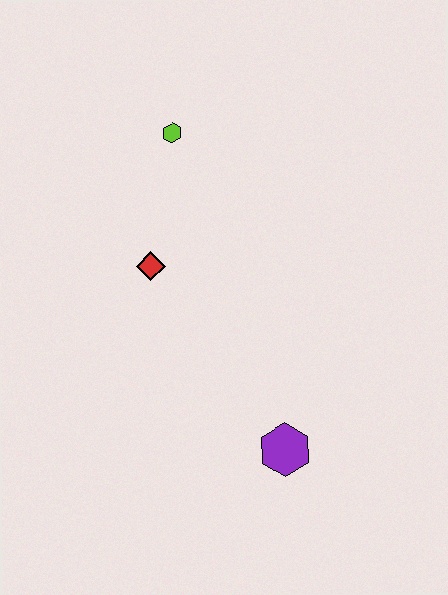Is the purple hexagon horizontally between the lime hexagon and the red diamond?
No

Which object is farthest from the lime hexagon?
The purple hexagon is farthest from the lime hexagon.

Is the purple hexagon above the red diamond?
No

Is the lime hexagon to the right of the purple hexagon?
No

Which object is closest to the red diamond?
The lime hexagon is closest to the red diamond.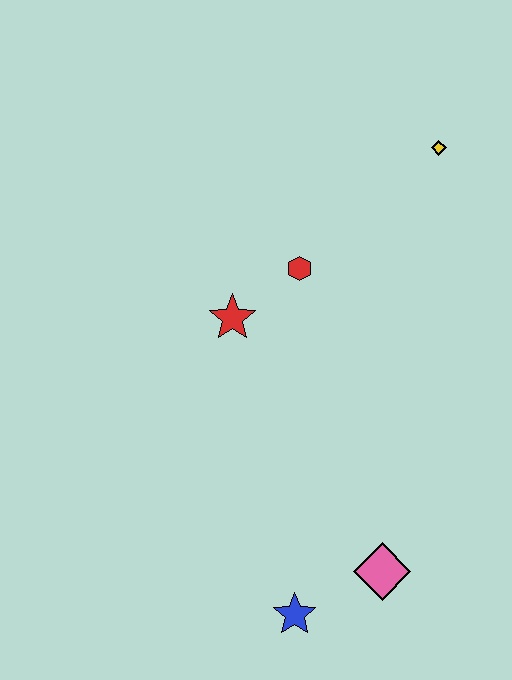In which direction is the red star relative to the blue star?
The red star is above the blue star.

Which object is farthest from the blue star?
The yellow diamond is farthest from the blue star.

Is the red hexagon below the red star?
No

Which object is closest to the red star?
The red hexagon is closest to the red star.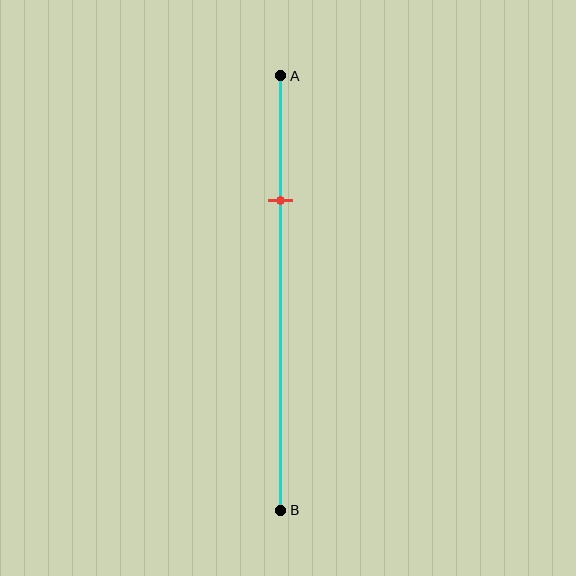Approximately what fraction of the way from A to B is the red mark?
The red mark is approximately 30% of the way from A to B.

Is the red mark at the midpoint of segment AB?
No, the mark is at about 30% from A, not at the 50% midpoint.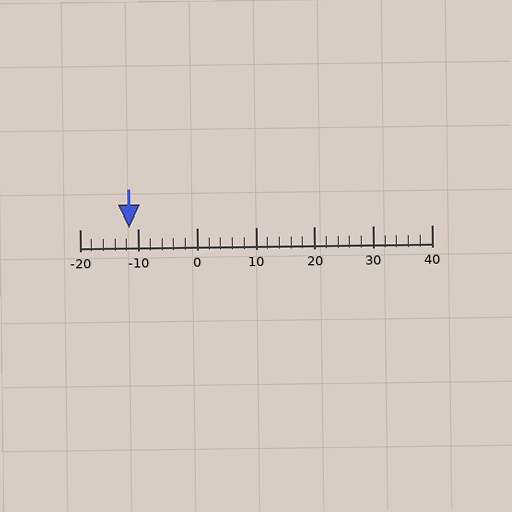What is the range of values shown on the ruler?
The ruler shows values from -20 to 40.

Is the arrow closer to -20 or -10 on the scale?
The arrow is closer to -10.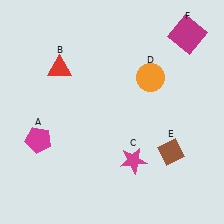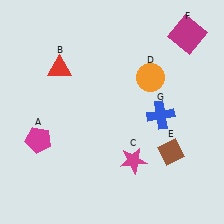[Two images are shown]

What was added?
A blue cross (G) was added in Image 2.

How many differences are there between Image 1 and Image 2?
There is 1 difference between the two images.